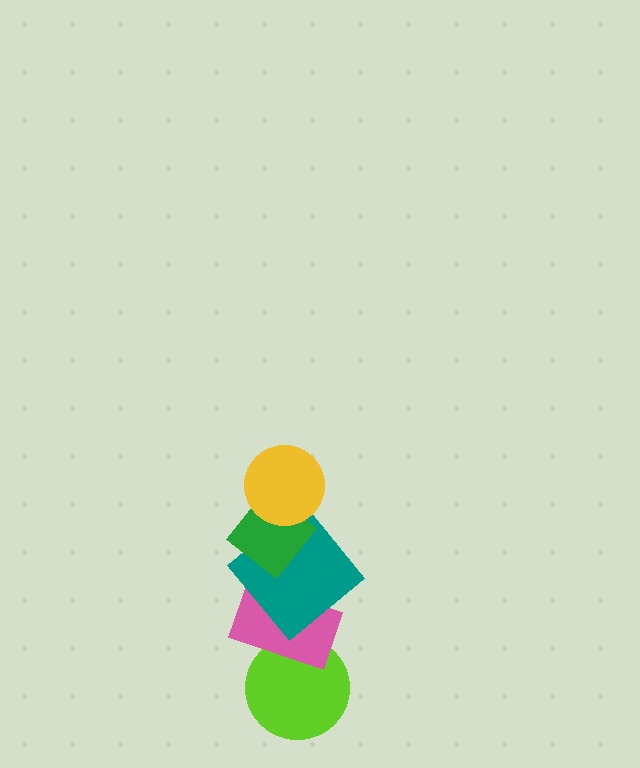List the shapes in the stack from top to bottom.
From top to bottom: the yellow circle, the green diamond, the teal diamond, the pink rectangle, the lime circle.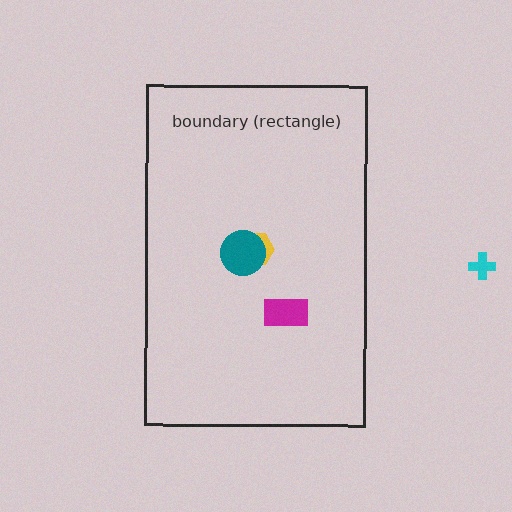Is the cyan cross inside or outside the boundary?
Outside.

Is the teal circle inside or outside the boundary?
Inside.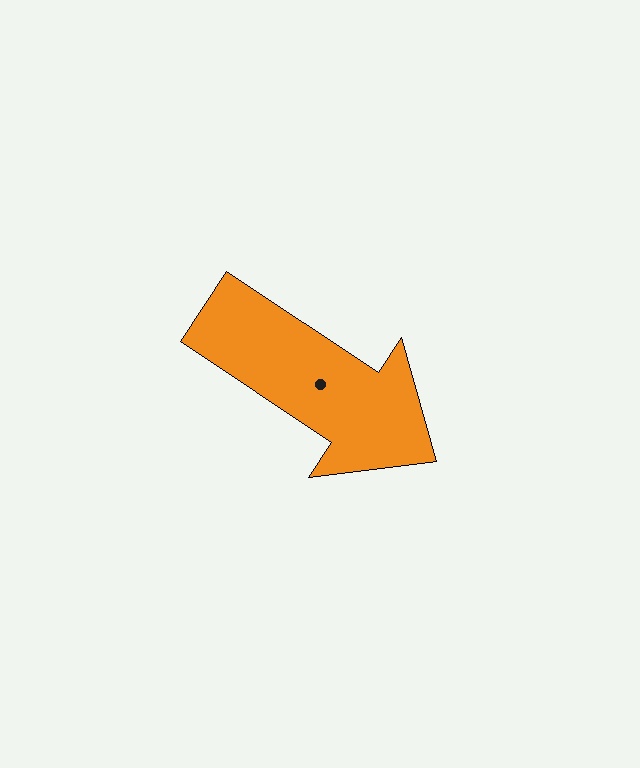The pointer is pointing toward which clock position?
Roughly 4 o'clock.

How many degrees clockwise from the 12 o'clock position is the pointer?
Approximately 124 degrees.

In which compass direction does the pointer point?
Southeast.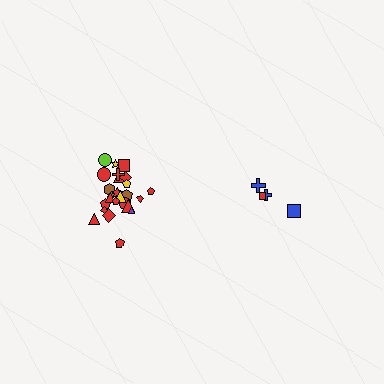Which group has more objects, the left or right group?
The left group.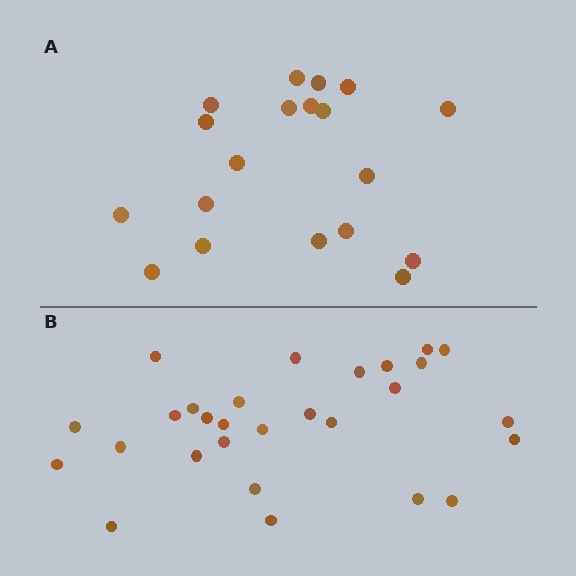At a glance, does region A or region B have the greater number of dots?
Region B (the bottom region) has more dots.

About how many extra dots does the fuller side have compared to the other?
Region B has roughly 8 or so more dots than region A.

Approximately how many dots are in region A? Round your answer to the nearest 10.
About 20 dots. (The exact count is 19, which rounds to 20.)